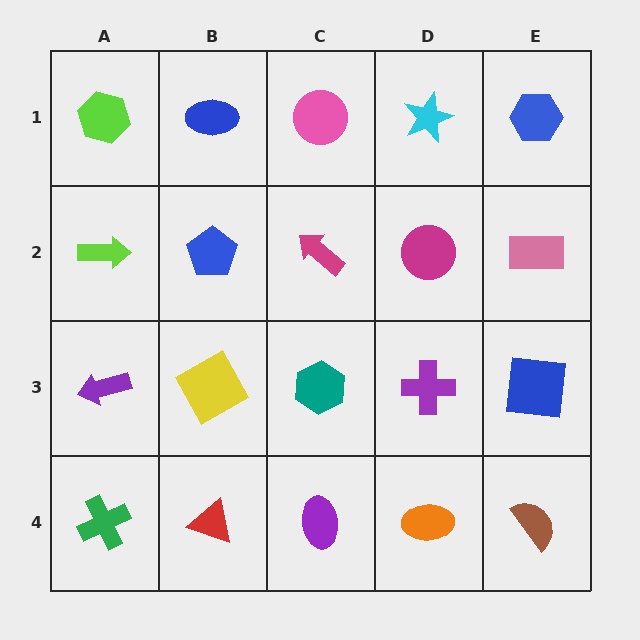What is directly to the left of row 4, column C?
A red triangle.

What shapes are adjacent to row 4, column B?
A yellow square (row 3, column B), a green cross (row 4, column A), a purple ellipse (row 4, column C).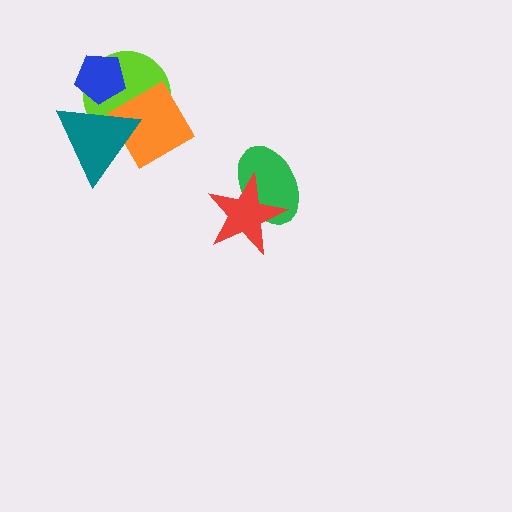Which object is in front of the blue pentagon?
The teal triangle is in front of the blue pentagon.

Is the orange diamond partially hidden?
Yes, it is partially covered by another shape.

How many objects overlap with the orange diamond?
2 objects overlap with the orange diamond.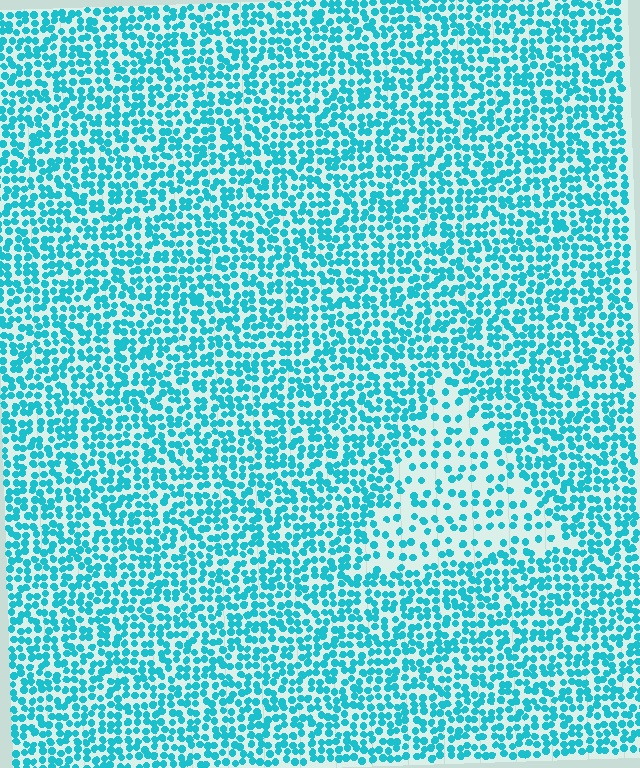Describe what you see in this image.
The image contains small cyan elements arranged at two different densities. A triangle-shaped region is visible where the elements are less densely packed than the surrounding area.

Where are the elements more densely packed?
The elements are more densely packed outside the triangle boundary.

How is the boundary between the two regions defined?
The boundary is defined by a change in element density (approximately 2.1x ratio). All elements are the same color, size, and shape.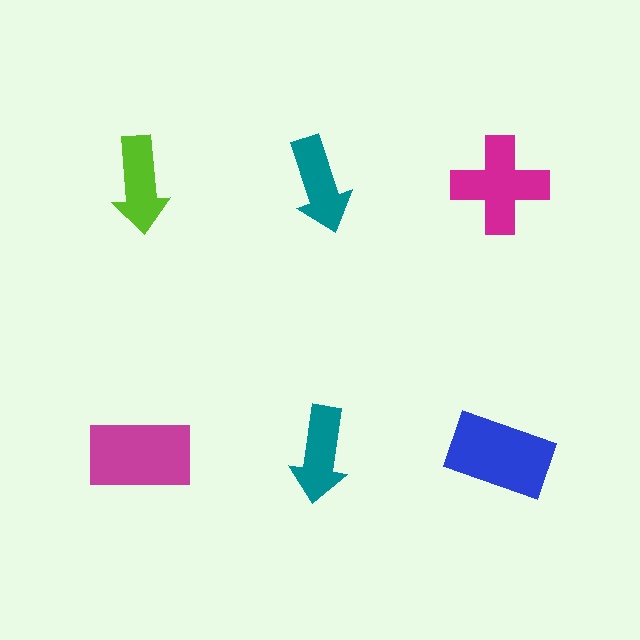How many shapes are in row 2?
3 shapes.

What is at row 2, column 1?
A magenta rectangle.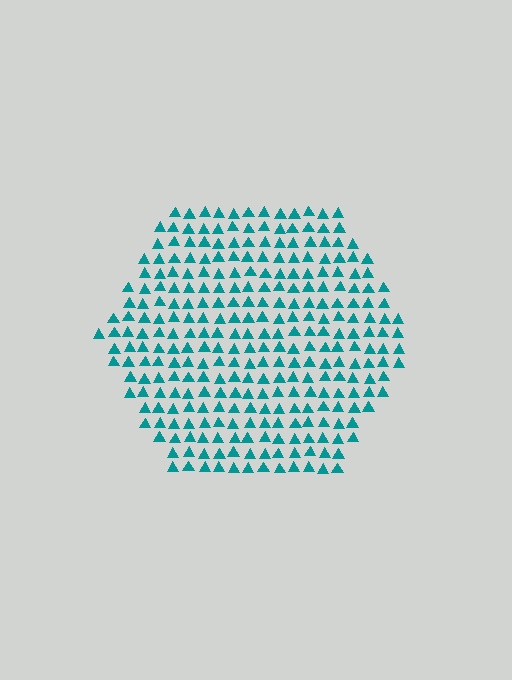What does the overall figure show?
The overall figure shows a hexagon.